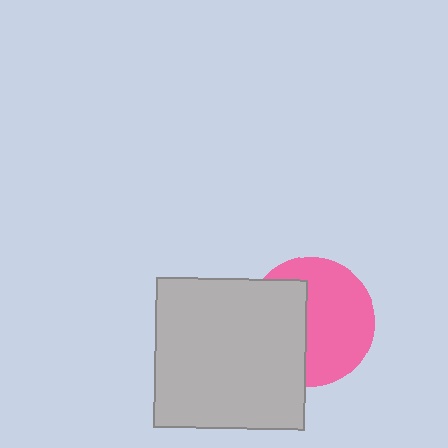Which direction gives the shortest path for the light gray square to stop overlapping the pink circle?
Moving left gives the shortest separation.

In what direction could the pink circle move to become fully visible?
The pink circle could move right. That would shift it out from behind the light gray square entirely.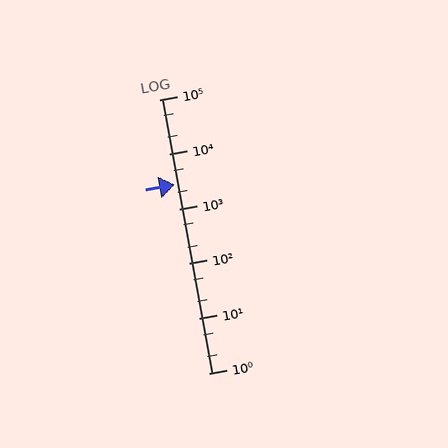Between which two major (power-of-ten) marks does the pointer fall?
The pointer is between 1000 and 10000.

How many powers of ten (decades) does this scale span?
The scale spans 5 decades, from 1 to 100000.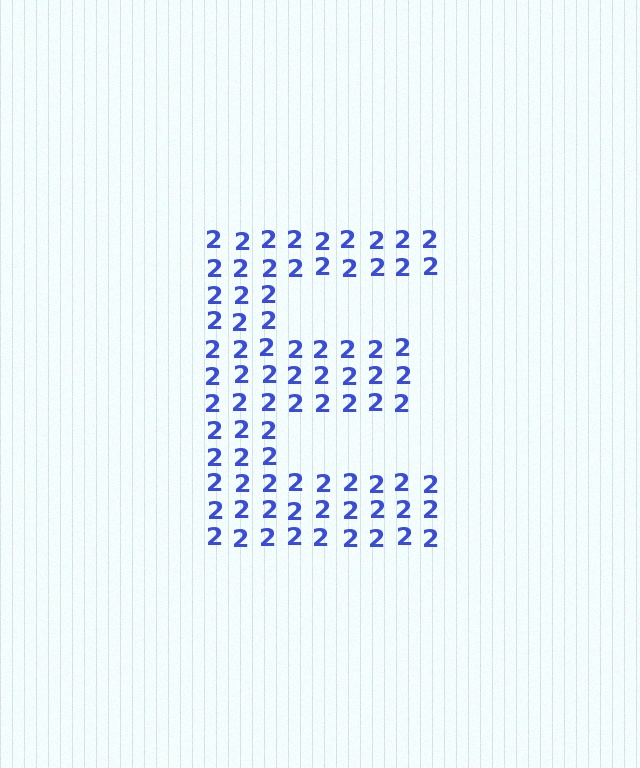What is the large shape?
The large shape is the letter E.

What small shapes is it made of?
It is made of small digit 2's.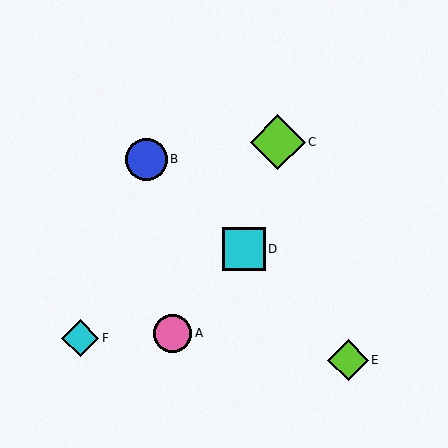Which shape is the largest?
The lime diamond (labeled C) is the largest.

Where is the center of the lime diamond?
The center of the lime diamond is at (348, 360).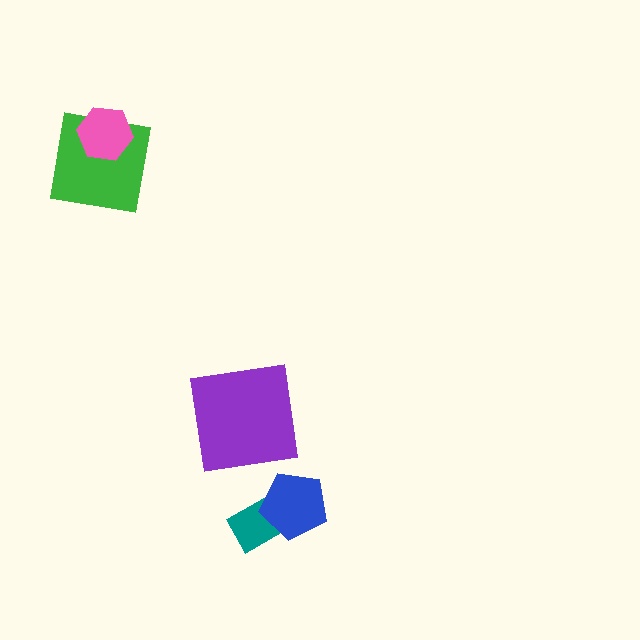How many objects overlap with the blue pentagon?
1 object overlaps with the blue pentagon.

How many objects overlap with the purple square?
0 objects overlap with the purple square.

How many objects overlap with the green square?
1 object overlaps with the green square.